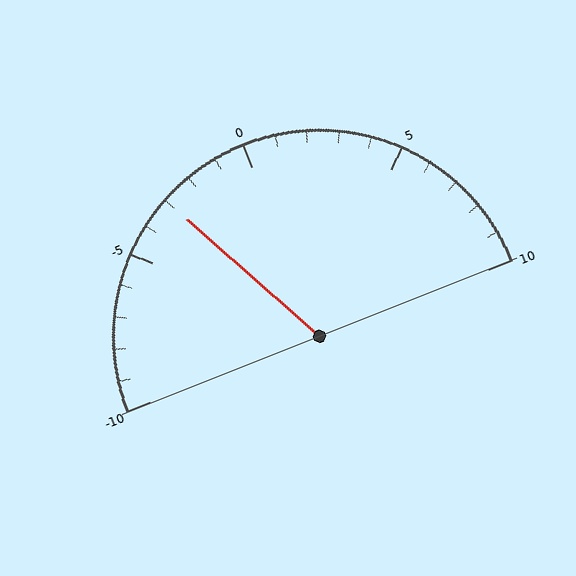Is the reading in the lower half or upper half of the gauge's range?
The reading is in the lower half of the range (-10 to 10).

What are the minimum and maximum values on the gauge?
The gauge ranges from -10 to 10.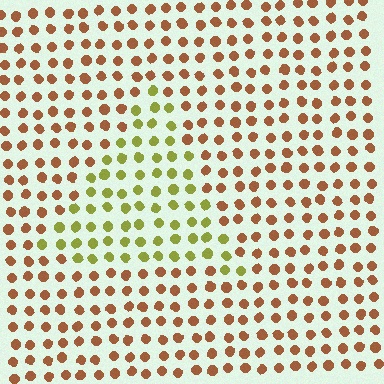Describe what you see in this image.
The image is filled with small brown elements in a uniform arrangement. A triangle-shaped region is visible where the elements are tinted to a slightly different hue, forming a subtle color boundary.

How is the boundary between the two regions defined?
The boundary is defined purely by a slight shift in hue (about 51 degrees). Spacing, size, and orientation are identical on both sides.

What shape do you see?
I see a triangle.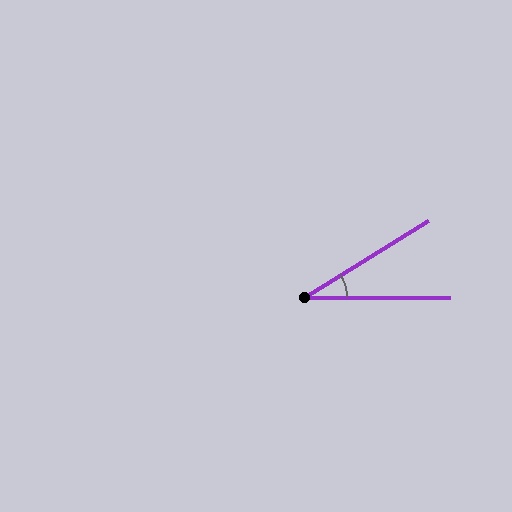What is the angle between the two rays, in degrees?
Approximately 32 degrees.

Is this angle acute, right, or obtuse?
It is acute.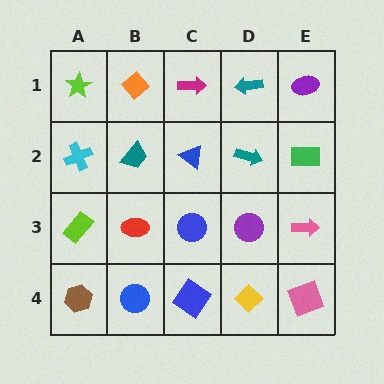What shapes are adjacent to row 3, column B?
A teal trapezoid (row 2, column B), a blue circle (row 4, column B), a lime rectangle (row 3, column A), a blue circle (row 3, column C).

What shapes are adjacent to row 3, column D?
A teal arrow (row 2, column D), a yellow diamond (row 4, column D), a blue circle (row 3, column C), a pink arrow (row 3, column E).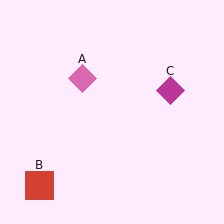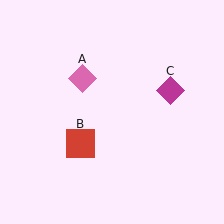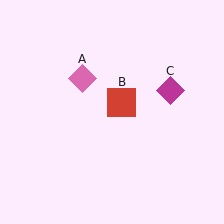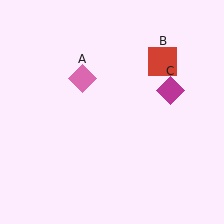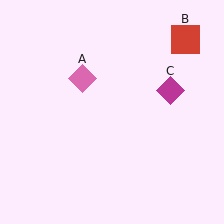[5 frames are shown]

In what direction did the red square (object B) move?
The red square (object B) moved up and to the right.